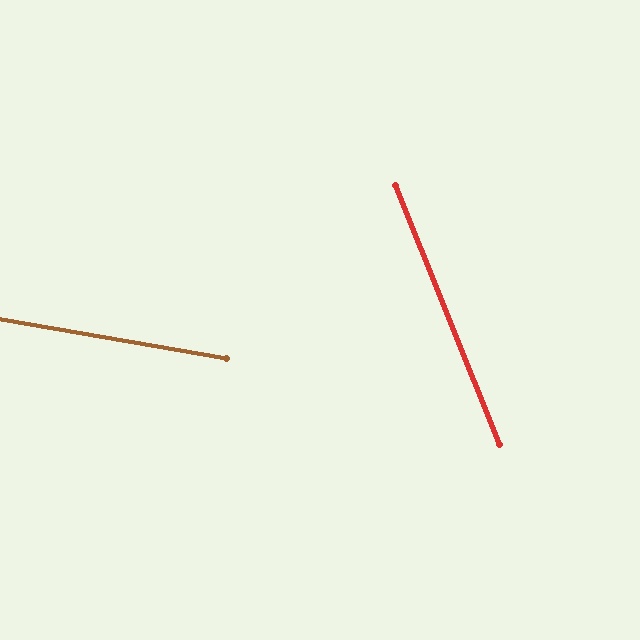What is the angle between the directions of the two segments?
Approximately 58 degrees.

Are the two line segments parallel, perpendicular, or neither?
Neither parallel nor perpendicular — they differ by about 58°.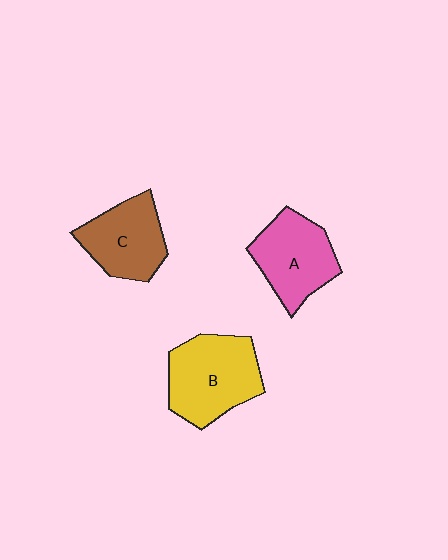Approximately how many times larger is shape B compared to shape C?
Approximately 1.3 times.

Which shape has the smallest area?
Shape C (brown).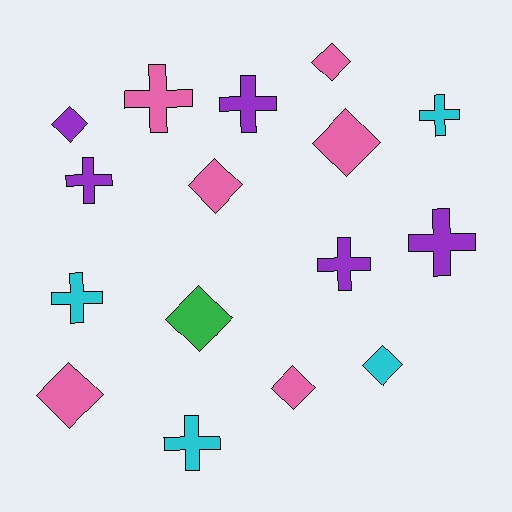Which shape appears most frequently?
Cross, with 8 objects.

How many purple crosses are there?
There are 4 purple crosses.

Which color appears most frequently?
Pink, with 6 objects.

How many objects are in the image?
There are 16 objects.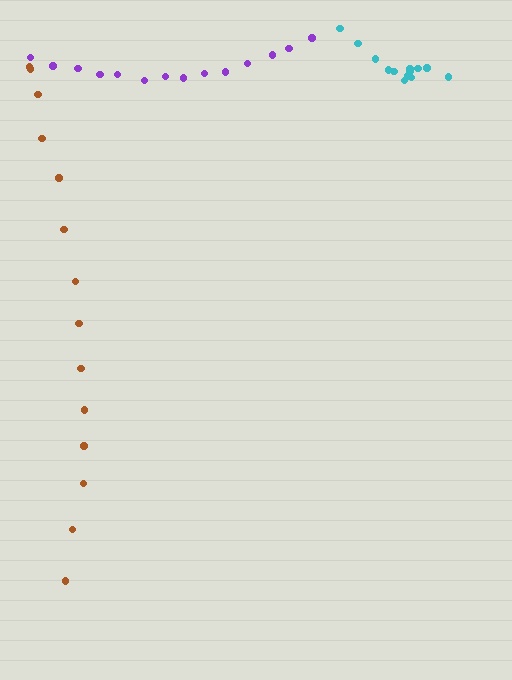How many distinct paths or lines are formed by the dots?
There are 3 distinct paths.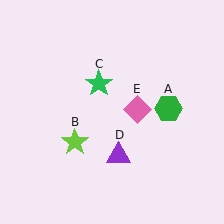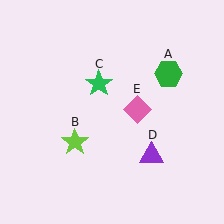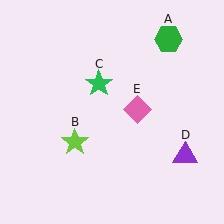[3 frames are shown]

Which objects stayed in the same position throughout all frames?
Lime star (object B) and green star (object C) and pink diamond (object E) remained stationary.